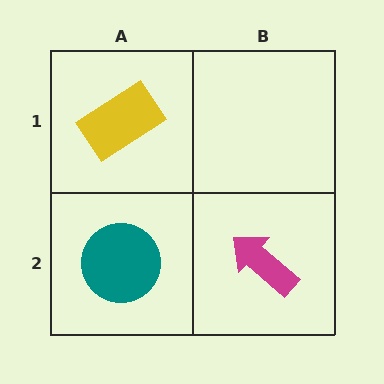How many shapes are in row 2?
2 shapes.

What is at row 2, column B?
A magenta arrow.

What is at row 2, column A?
A teal circle.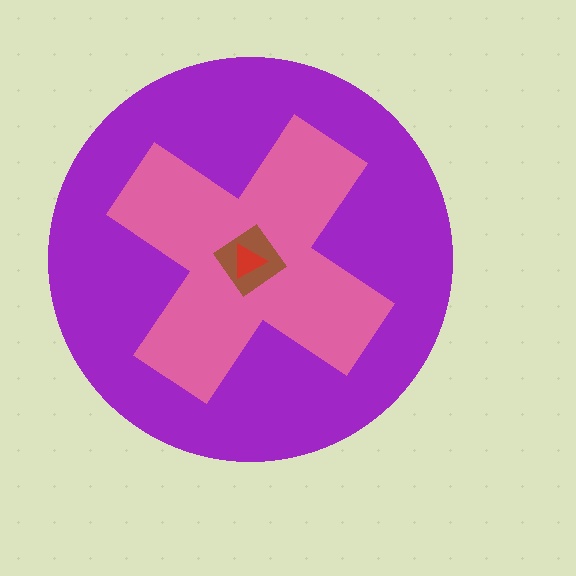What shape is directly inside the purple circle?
The pink cross.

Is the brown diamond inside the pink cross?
Yes.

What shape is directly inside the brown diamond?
The red triangle.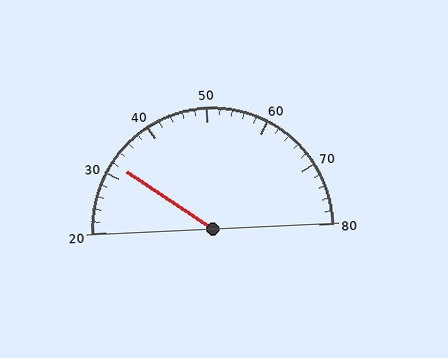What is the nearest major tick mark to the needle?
The nearest major tick mark is 30.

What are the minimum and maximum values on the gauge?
The gauge ranges from 20 to 80.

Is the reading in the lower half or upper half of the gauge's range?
The reading is in the lower half of the range (20 to 80).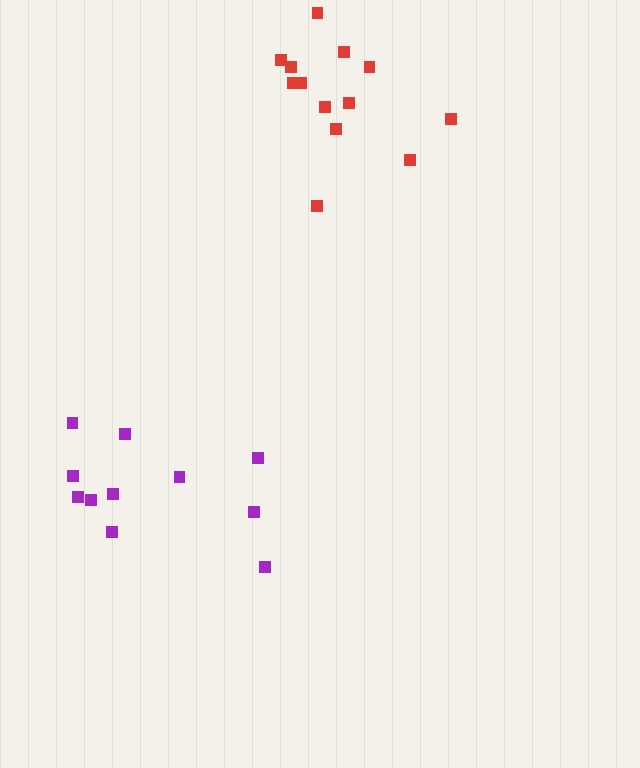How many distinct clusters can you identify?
There are 2 distinct clusters.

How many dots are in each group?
Group 1: 13 dots, Group 2: 11 dots (24 total).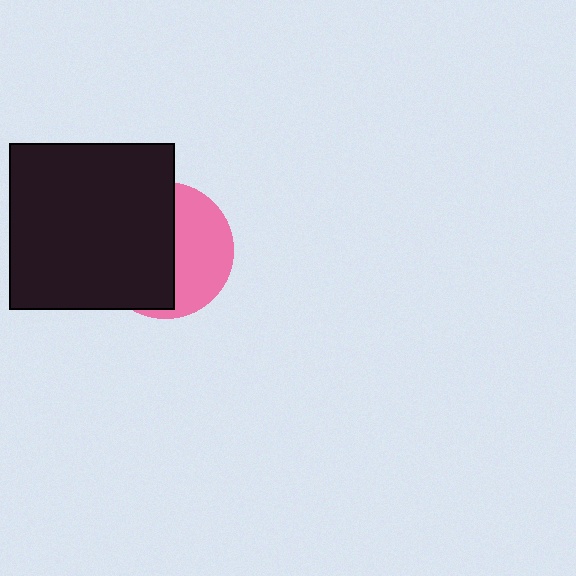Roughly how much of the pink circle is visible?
A small part of it is visible (roughly 43%).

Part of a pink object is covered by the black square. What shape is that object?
It is a circle.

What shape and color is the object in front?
The object in front is a black square.